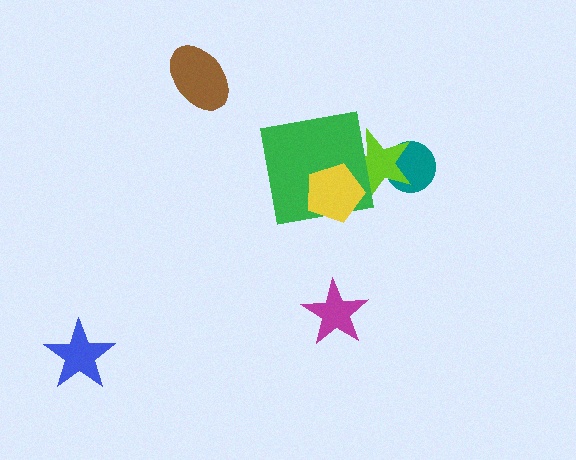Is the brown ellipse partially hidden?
No, no other shape covers it.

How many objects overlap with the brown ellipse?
0 objects overlap with the brown ellipse.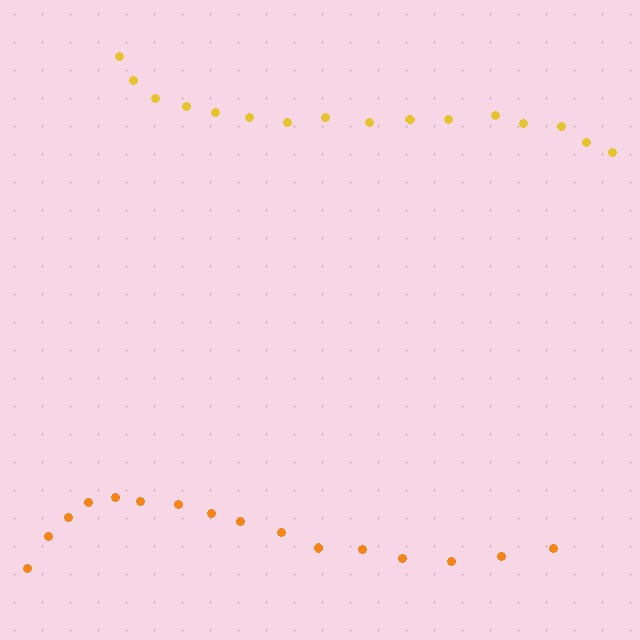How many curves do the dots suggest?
There are 2 distinct paths.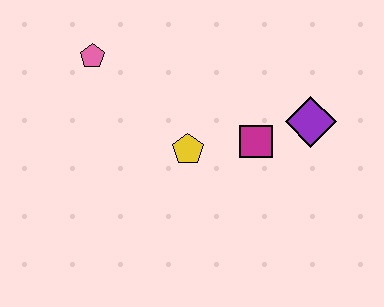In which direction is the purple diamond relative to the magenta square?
The purple diamond is to the right of the magenta square.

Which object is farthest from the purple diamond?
The pink pentagon is farthest from the purple diamond.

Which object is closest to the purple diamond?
The magenta square is closest to the purple diamond.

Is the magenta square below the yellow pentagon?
No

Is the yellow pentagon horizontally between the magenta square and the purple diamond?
No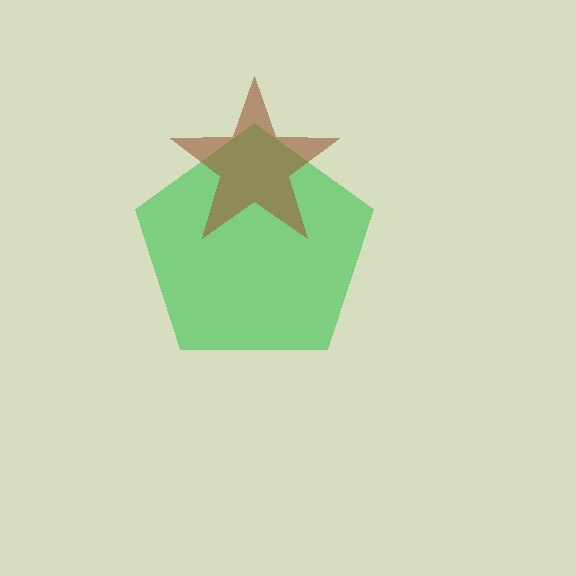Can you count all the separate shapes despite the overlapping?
Yes, there are 2 separate shapes.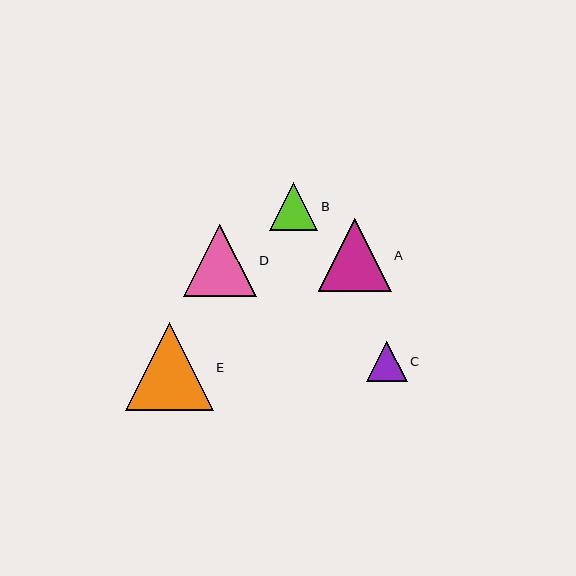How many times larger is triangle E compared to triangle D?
Triangle E is approximately 1.2 times the size of triangle D.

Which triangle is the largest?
Triangle E is the largest with a size of approximately 88 pixels.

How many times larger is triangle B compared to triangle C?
Triangle B is approximately 1.2 times the size of triangle C.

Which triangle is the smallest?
Triangle C is the smallest with a size of approximately 40 pixels.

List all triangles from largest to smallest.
From largest to smallest: E, A, D, B, C.